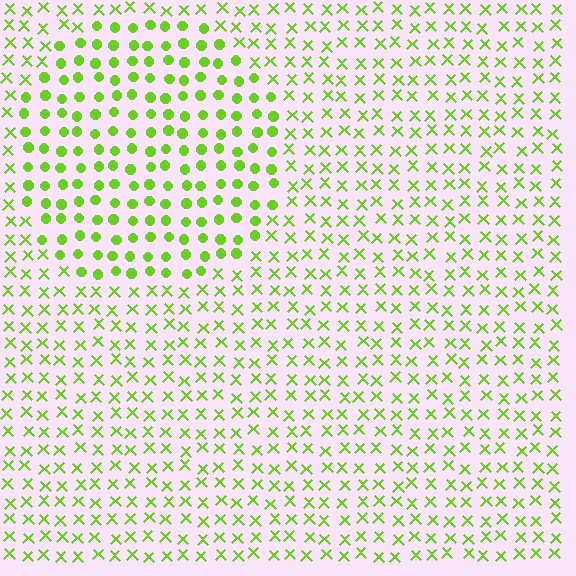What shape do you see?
I see a circle.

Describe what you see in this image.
The image is filled with small lime elements arranged in a uniform grid. A circle-shaped region contains circles, while the surrounding area contains X marks. The boundary is defined purely by the change in element shape.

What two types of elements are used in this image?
The image uses circles inside the circle region and X marks outside it.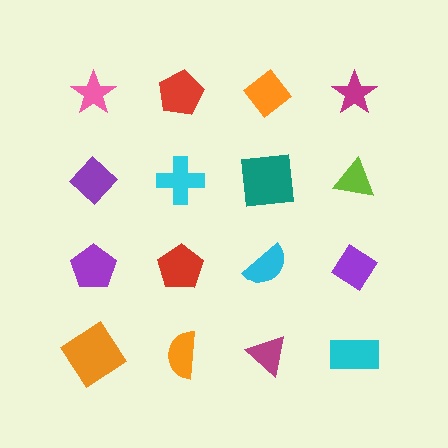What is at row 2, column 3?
A teal square.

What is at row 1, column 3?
An orange diamond.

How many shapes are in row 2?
4 shapes.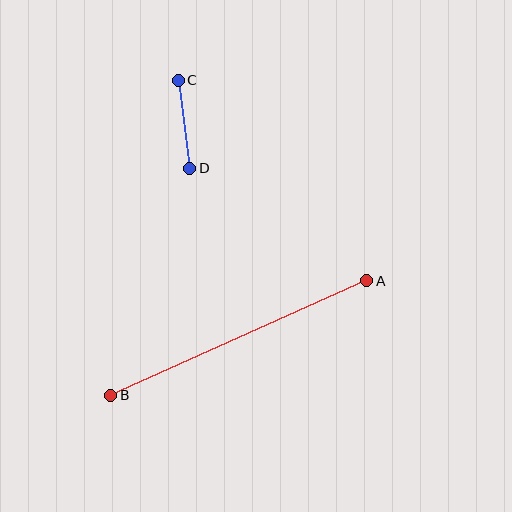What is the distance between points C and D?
The distance is approximately 89 pixels.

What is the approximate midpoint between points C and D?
The midpoint is at approximately (184, 124) pixels.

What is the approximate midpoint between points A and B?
The midpoint is at approximately (239, 338) pixels.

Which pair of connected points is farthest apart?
Points A and B are farthest apart.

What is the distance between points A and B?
The distance is approximately 280 pixels.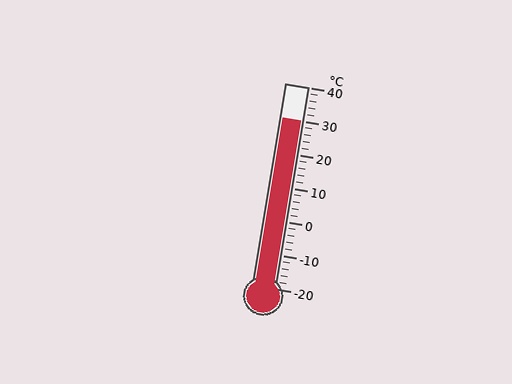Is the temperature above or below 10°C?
The temperature is above 10°C.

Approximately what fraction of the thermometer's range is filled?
The thermometer is filled to approximately 85% of its range.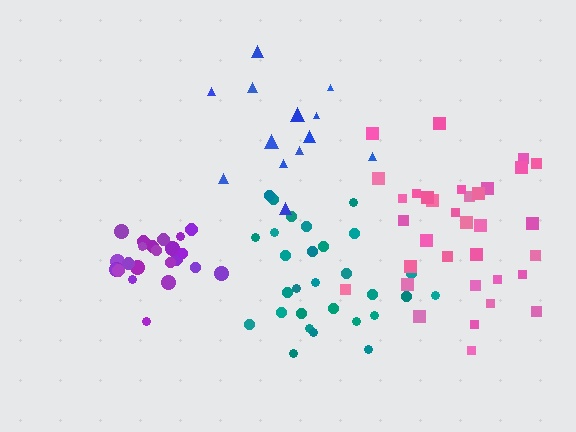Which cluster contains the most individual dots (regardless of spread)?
Pink (34).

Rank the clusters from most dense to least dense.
purple, pink, teal, blue.